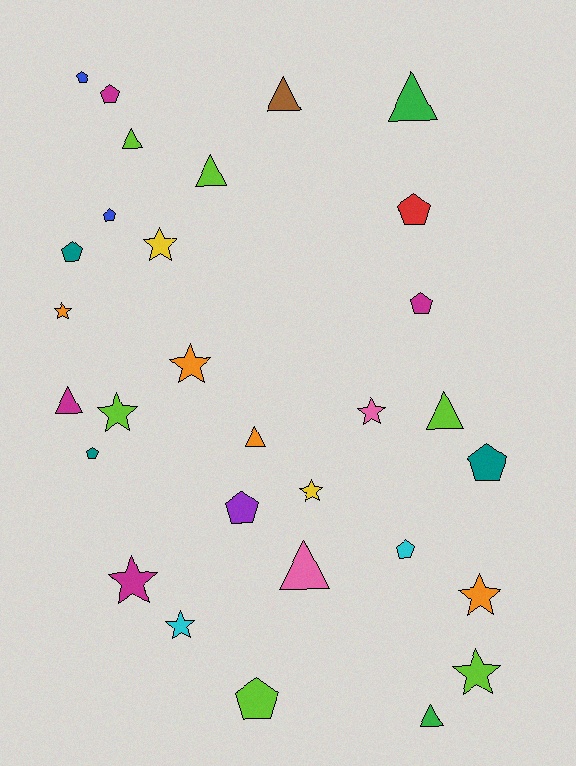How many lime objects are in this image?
There are 6 lime objects.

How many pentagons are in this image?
There are 11 pentagons.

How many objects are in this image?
There are 30 objects.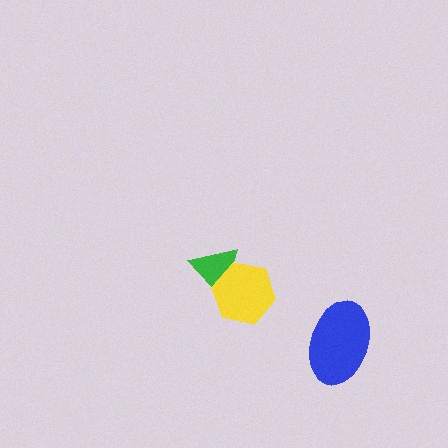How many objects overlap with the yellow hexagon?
1 object overlaps with the yellow hexagon.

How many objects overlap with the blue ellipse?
0 objects overlap with the blue ellipse.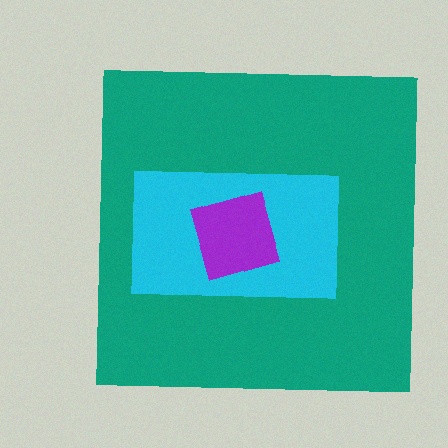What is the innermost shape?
The purple diamond.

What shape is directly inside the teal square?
The cyan rectangle.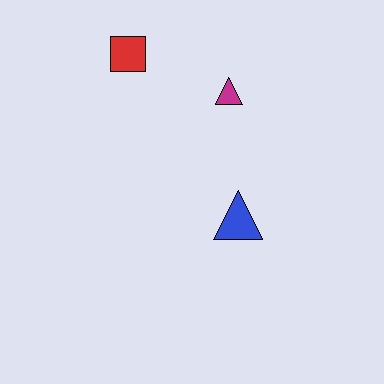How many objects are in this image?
There are 3 objects.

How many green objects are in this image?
There are no green objects.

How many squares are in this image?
There is 1 square.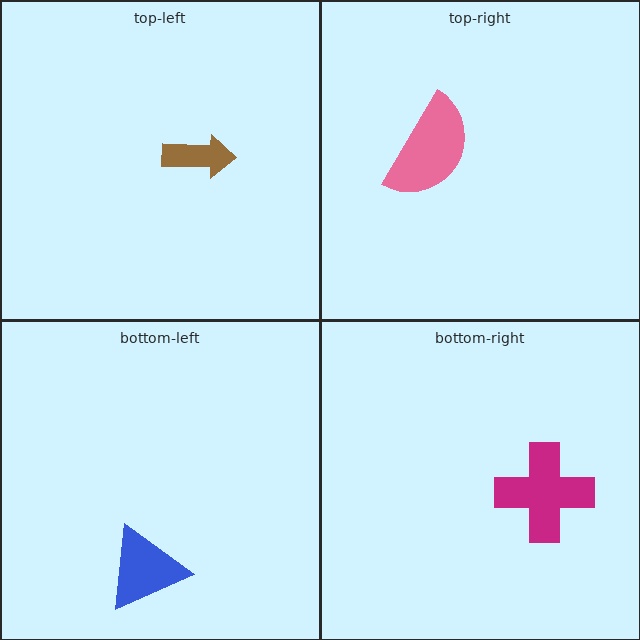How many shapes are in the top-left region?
1.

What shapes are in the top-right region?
The pink semicircle.